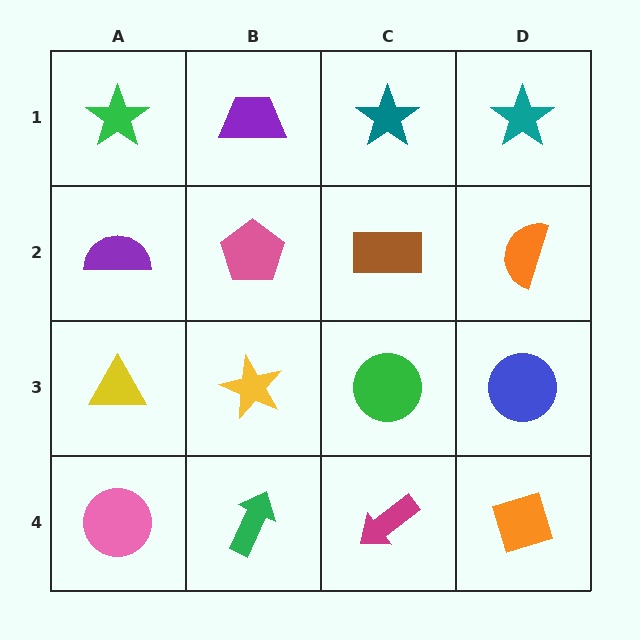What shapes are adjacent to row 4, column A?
A yellow triangle (row 3, column A), a green arrow (row 4, column B).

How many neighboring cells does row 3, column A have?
3.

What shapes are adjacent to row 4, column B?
A yellow star (row 3, column B), a pink circle (row 4, column A), a magenta arrow (row 4, column C).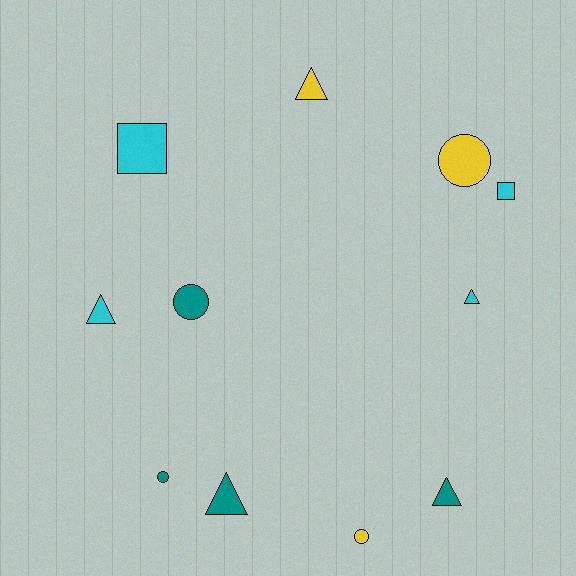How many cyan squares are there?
There are 2 cyan squares.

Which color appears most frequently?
Cyan, with 4 objects.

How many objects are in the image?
There are 11 objects.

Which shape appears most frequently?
Triangle, with 5 objects.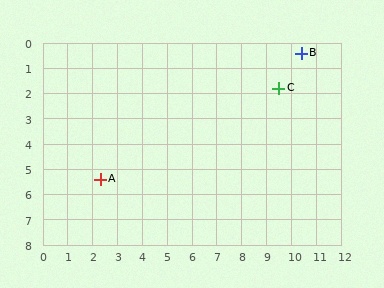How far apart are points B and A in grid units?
Points B and A are about 9.5 grid units apart.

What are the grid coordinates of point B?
Point B is at approximately (10.4, 0.4).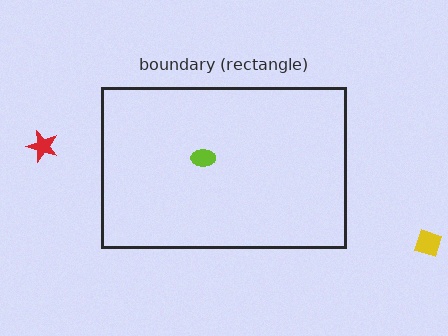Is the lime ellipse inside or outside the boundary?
Inside.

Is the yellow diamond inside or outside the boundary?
Outside.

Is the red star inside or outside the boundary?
Outside.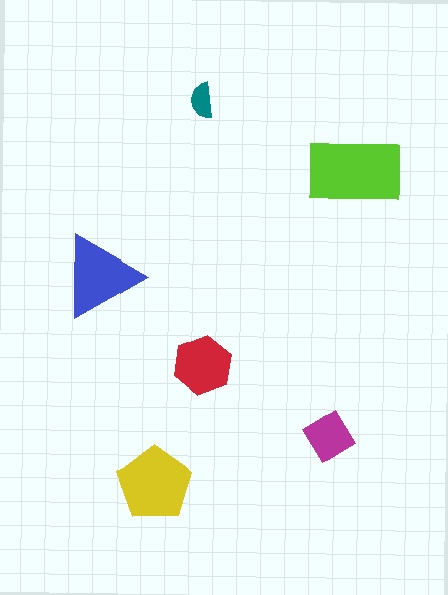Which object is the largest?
The lime rectangle.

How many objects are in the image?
There are 6 objects in the image.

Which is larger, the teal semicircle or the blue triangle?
The blue triangle.